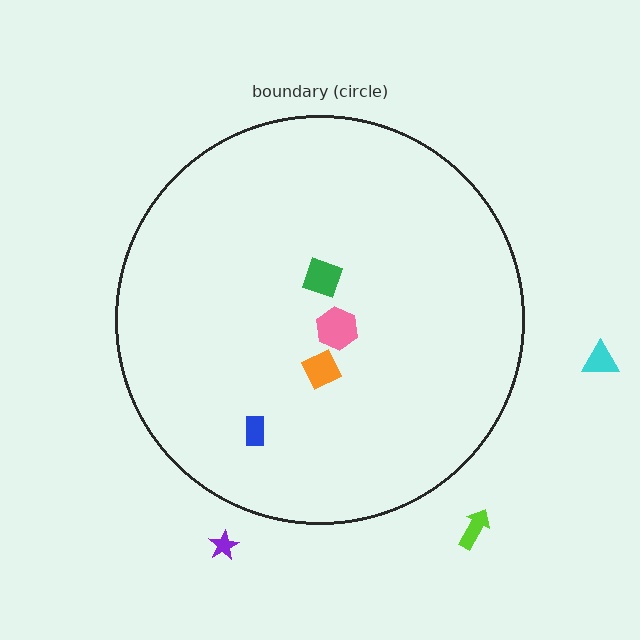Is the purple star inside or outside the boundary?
Outside.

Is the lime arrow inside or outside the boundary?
Outside.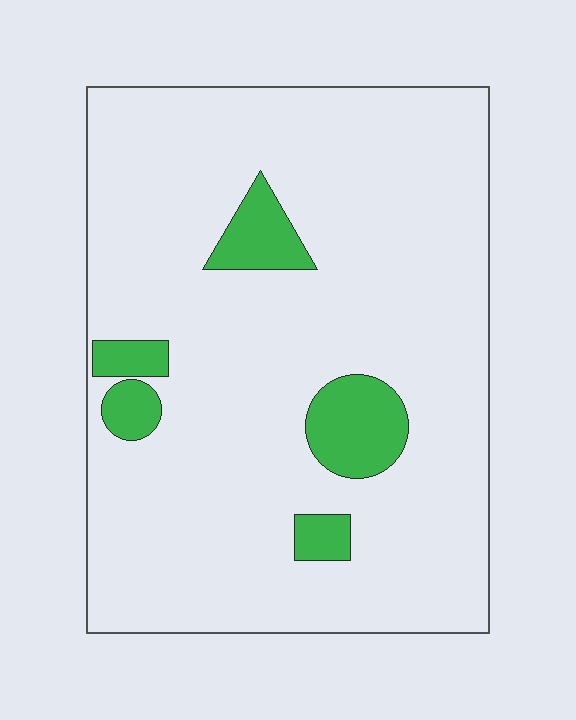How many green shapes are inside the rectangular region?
5.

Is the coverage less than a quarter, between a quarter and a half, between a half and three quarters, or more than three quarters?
Less than a quarter.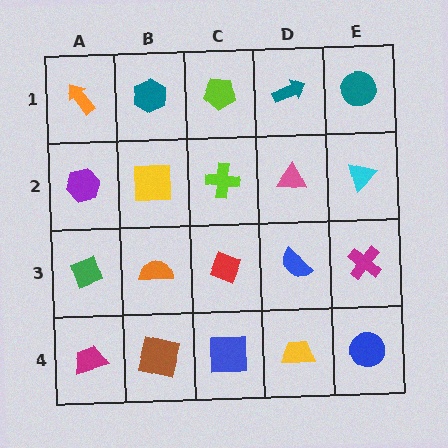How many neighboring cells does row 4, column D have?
3.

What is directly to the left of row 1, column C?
A teal hexagon.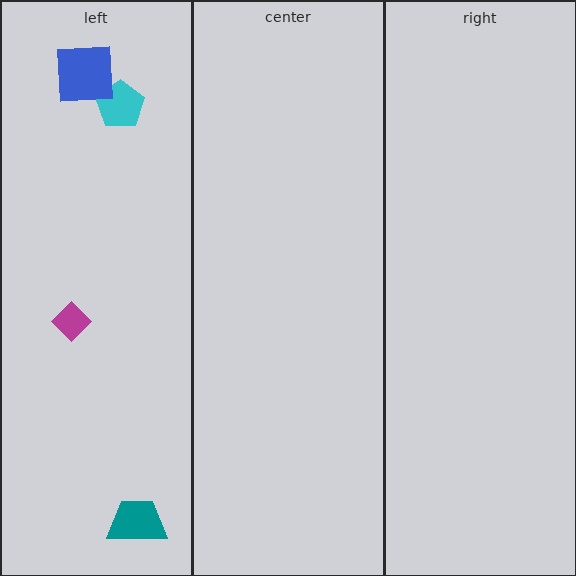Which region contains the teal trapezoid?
The left region.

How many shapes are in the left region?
4.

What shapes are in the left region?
The magenta diamond, the cyan pentagon, the teal trapezoid, the blue square.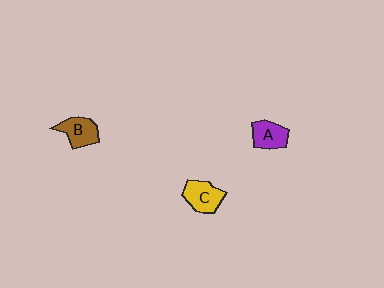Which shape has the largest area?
Shape C (yellow).